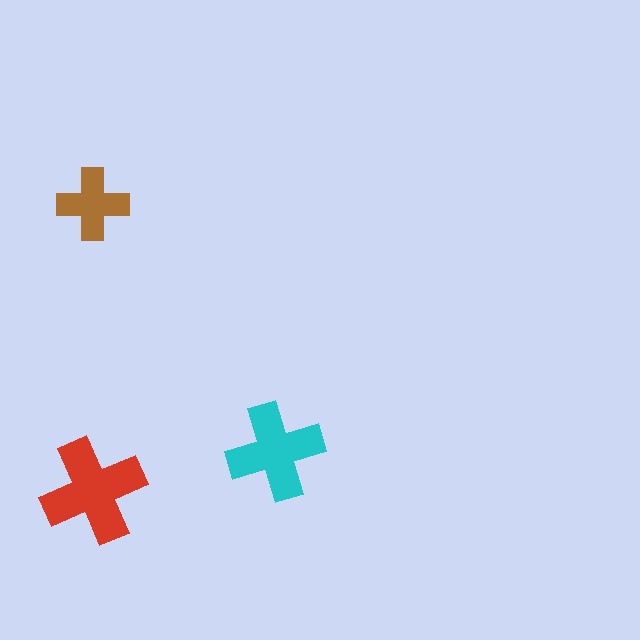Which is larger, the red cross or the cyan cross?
The red one.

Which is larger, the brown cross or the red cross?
The red one.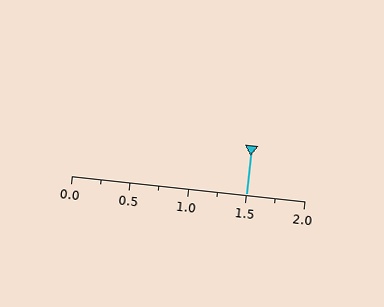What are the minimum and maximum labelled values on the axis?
The axis runs from 0.0 to 2.0.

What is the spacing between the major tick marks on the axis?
The major ticks are spaced 0.5 apart.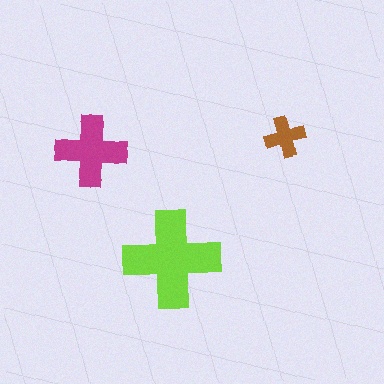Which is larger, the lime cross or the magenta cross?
The lime one.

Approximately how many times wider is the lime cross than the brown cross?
About 2.5 times wider.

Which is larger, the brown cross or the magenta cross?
The magenta one.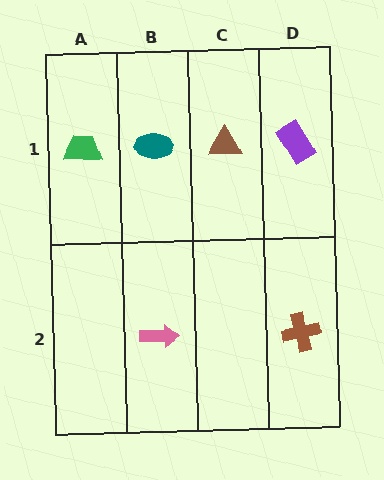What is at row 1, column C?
A brown triangle.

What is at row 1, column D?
A purple rectangle.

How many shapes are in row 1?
4 shapes.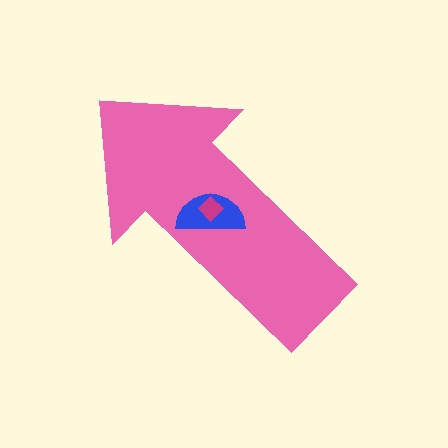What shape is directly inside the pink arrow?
The blue semicircle.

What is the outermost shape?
The pink arrow.